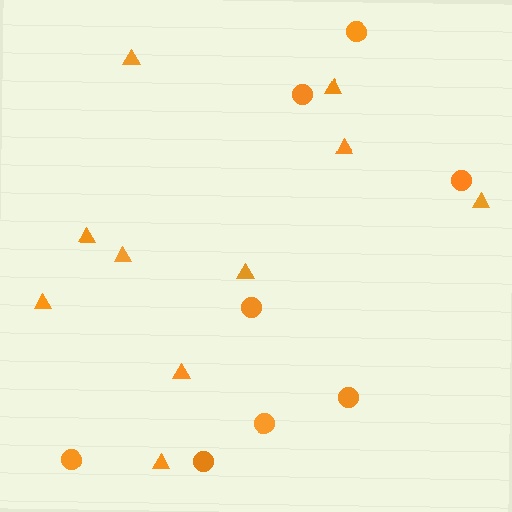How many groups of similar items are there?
There are 2 groups: one group of triangles (10) and one group of circles (8).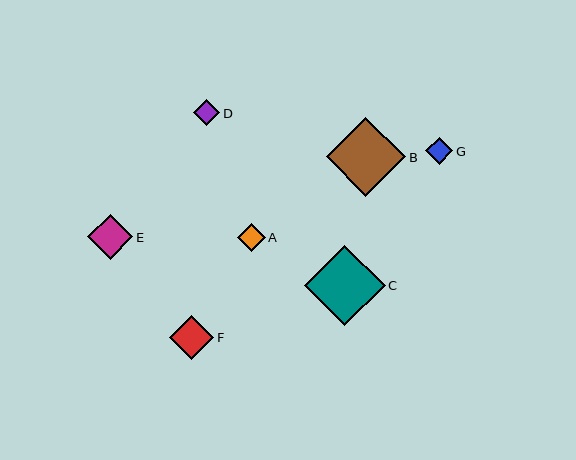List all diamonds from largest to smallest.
From largest to smallest: C, B, E, F, A, G, D.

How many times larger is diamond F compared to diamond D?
Diamond F is approximately 1.7 times the size of diamond D.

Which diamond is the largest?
Diamond C is the largest with a size of approximately 80 pixels.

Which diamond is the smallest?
Diamond D is the smallest with a size of approximately 26 pixels.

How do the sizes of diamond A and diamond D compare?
Diamond A and diamond D are approximately the same size.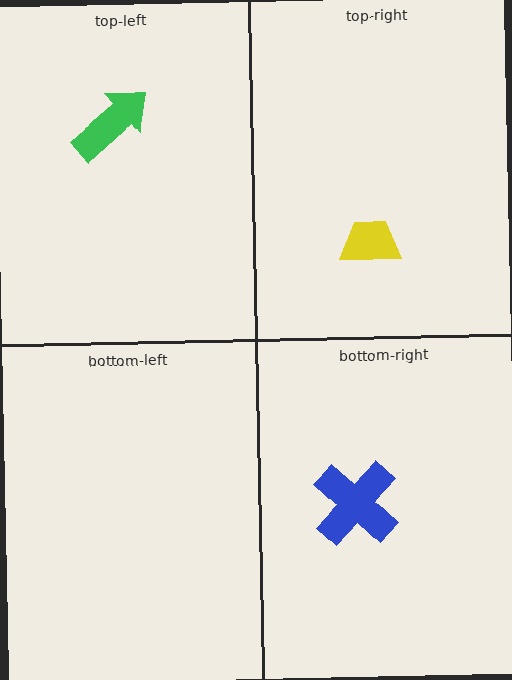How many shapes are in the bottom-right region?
1.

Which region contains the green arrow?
The top-left region.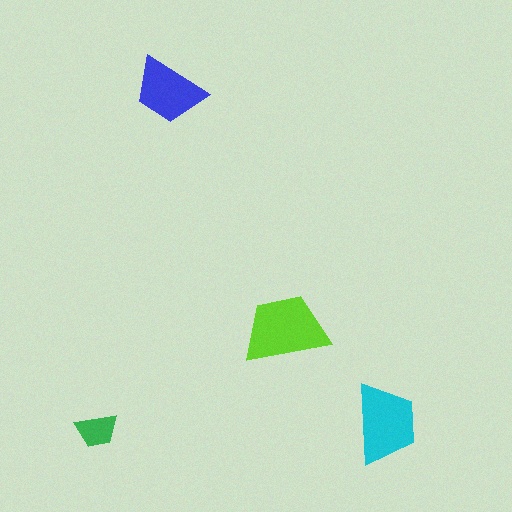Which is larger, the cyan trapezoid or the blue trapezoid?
The cyan one.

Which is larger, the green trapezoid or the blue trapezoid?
The blue one.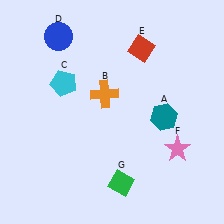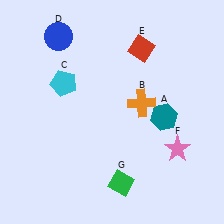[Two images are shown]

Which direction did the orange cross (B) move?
The orange cross (B) moved right.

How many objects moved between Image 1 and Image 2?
1 object moved between the two images.